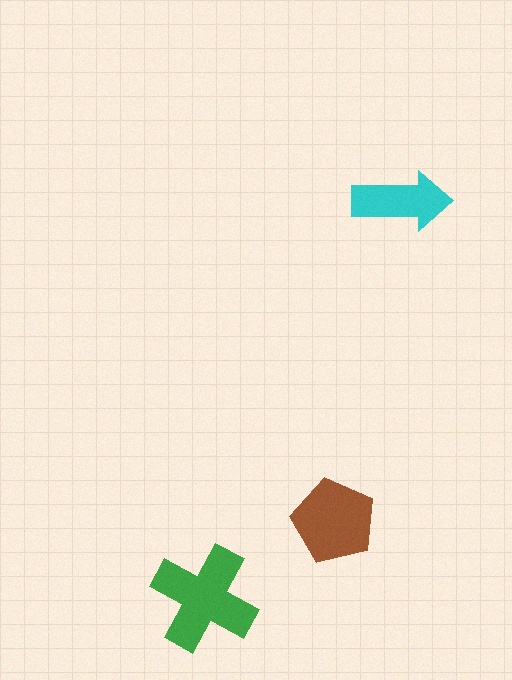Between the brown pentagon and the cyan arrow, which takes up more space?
The brown pentagon.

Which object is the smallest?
The cyan arrow.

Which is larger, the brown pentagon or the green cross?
The green cross.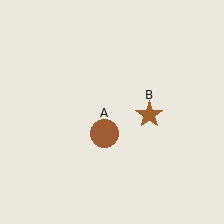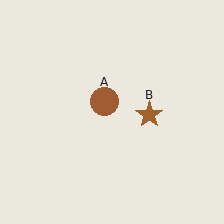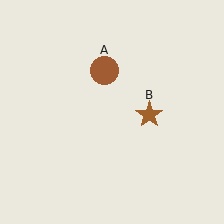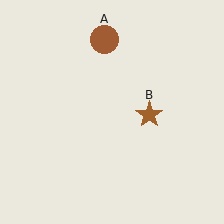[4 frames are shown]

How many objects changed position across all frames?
1 object changed position: brown circle (object A).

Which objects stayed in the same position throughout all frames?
Brown star (object B) remained stationary.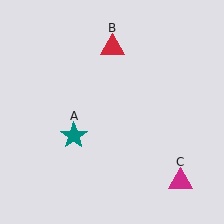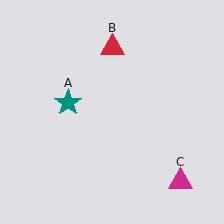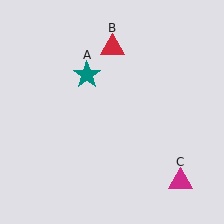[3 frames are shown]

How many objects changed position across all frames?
1 object changed position: teal star (object A).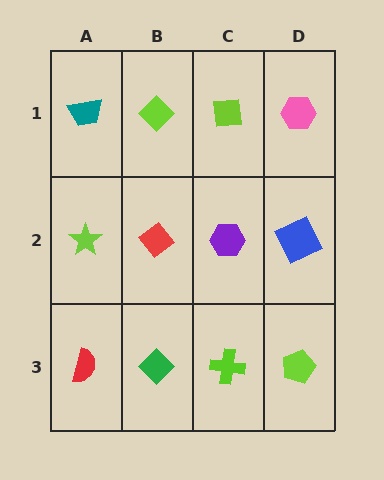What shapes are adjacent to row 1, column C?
A purple hexagon (row 2, column C), a lime diamond (row 1, column B), a pink hexagon (row 1, column D).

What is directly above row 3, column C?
A purple hexagon.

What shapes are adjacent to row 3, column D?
A blue square (row 2, column D), a lime cross (row 3, column C).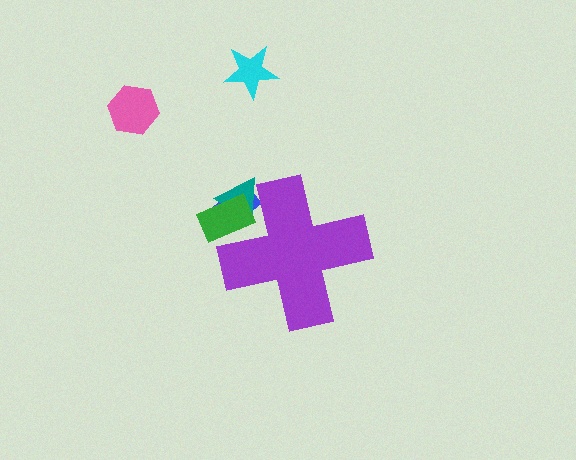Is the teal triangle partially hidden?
Yes, the teal triangle is partially hidden behind the purple cross.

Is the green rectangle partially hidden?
Yes, the green rectangle is partially hidden behind the purple cross.